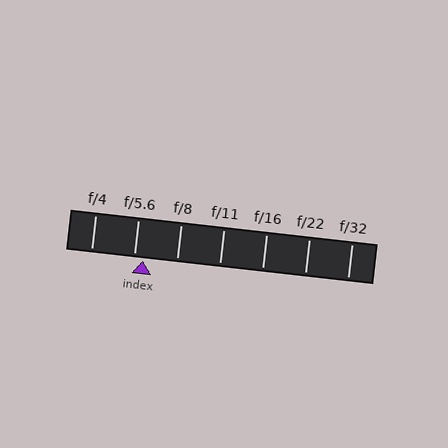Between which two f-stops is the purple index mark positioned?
The index mark is between f/5.6 and f/8.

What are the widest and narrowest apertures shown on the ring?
The widest aperture shown is f/4 and the narrowest is f/32.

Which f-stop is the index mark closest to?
The index mark is closest to f/5.6.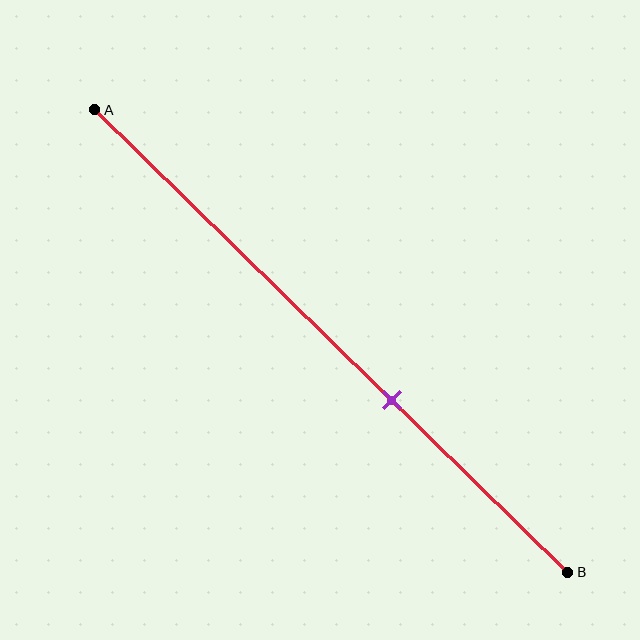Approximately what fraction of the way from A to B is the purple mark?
The purple mark is approximately 65% of the way from A to B.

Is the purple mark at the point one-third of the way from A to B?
No, the mark is at about 65% from A, not at the 33% one-third point.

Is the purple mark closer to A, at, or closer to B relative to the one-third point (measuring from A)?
The purple mark is closer to point B than the one-third point of segment AB.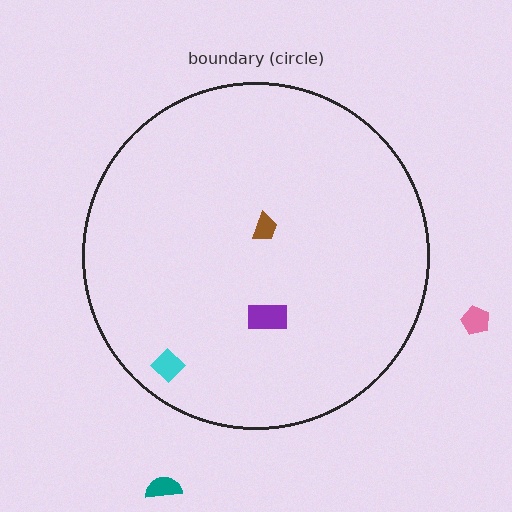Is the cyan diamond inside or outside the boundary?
Inside.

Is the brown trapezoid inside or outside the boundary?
Inside.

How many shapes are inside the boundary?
3 inside, 2 outside.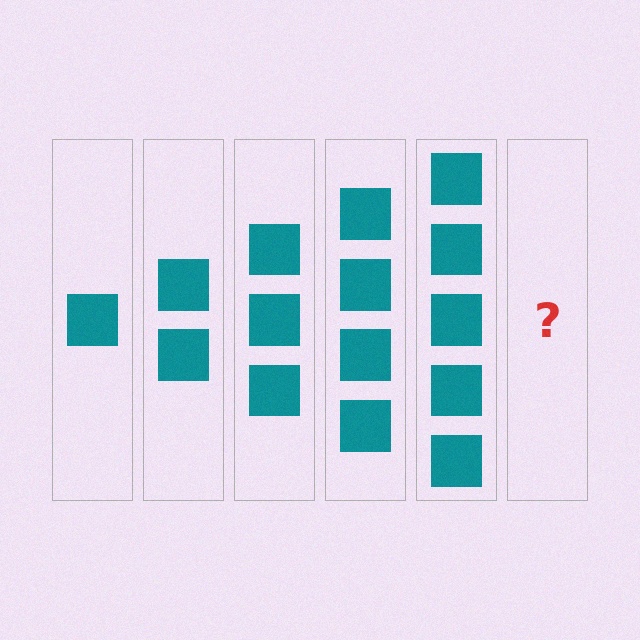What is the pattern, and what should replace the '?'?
The pattern is that each step adds one more square. The '?' should be 6 squares.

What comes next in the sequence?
The next element should be 6 squares.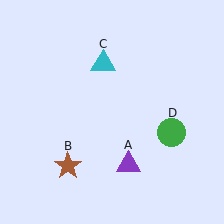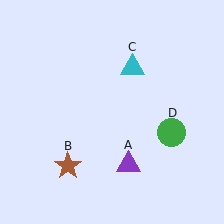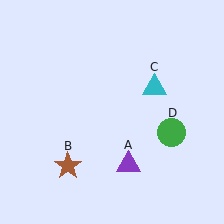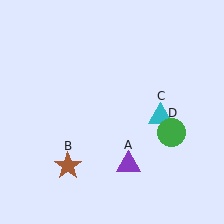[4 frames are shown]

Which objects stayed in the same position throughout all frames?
Purple triangle (object A) and brown star (object B) and green circle (object D) remained stationary.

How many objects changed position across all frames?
1 object changed position: cyan triangle (object C).